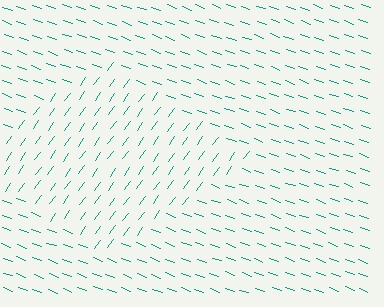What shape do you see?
I see a diamond.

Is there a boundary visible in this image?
Yes, there is a texture boundary formed by a change in line orientation.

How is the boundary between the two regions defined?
The boundary is defined purely by a change in line orientation (approximately 74 degrees difference). All lines are the same color and thickness.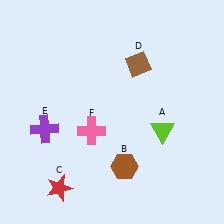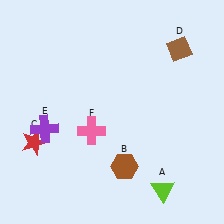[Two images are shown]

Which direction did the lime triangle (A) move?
The lime triangle (A) moved down.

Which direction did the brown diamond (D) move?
The brown diamond (D) moved right.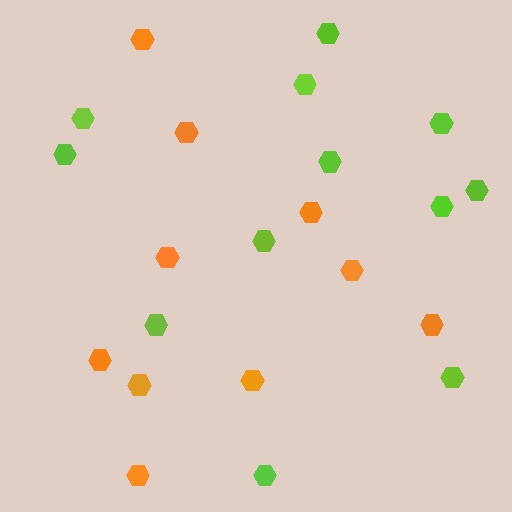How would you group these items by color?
There are 2 groups: one group of orange hexagons (10) and one group of lime hexagons (12).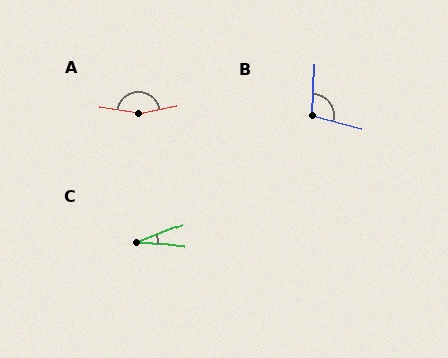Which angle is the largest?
A, at approximately 159 degrees.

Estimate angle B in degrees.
Approximately 102 degrees.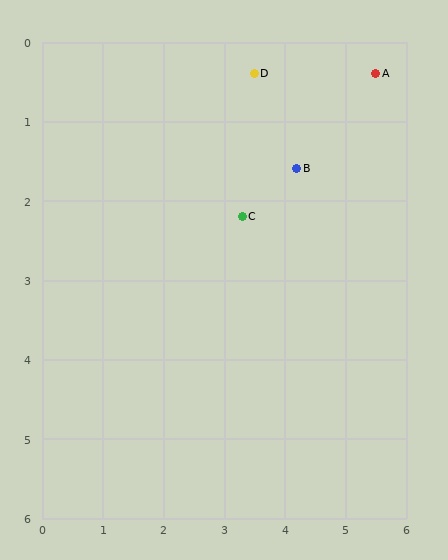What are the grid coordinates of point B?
Point B is at approximately (4.2, 1.6).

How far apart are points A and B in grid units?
Points A and B are about 1.8 grid units apart.